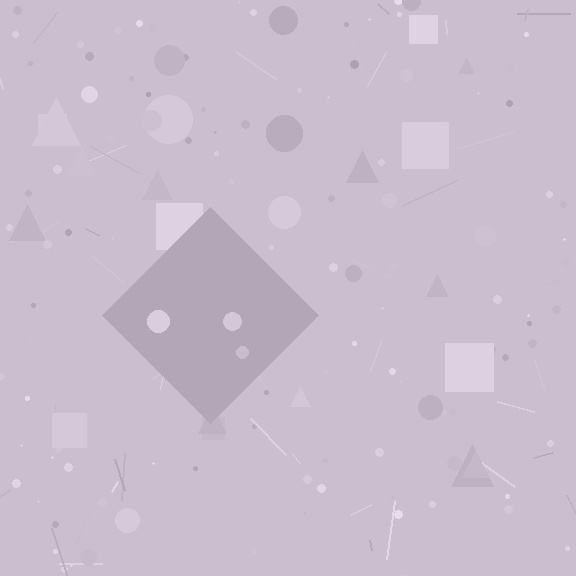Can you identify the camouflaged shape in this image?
The camouflaged shape is a diamond.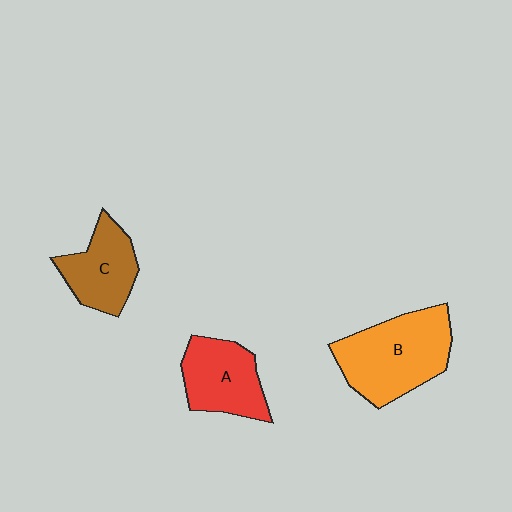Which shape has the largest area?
Shape B (orange).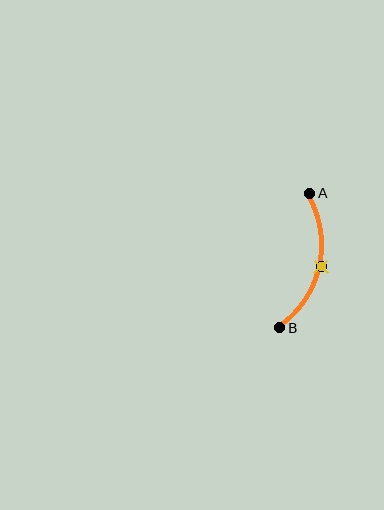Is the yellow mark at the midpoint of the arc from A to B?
Yes. The yellow mark lies on the arc at equal arc-length from both A and B — it is the arc midpoint.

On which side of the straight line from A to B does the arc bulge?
The arc bulges to the right of the straight line connecting A and B.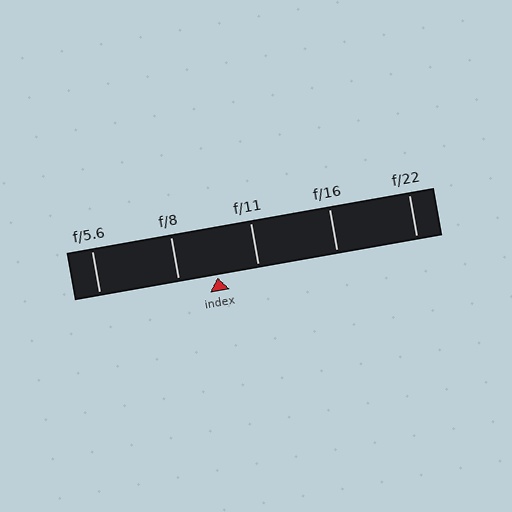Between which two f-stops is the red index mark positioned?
The index mark is between f/8 and f/11.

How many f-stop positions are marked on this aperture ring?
There are 5 f-stop positions marked.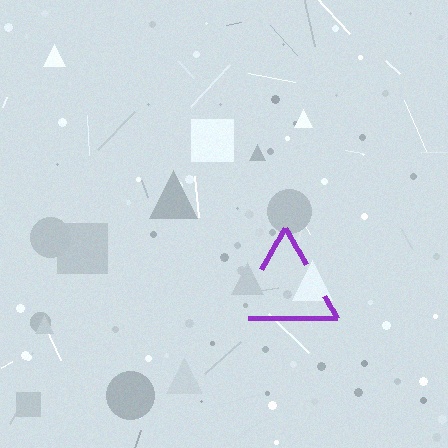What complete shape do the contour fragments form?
The contour fragments form a triangle.